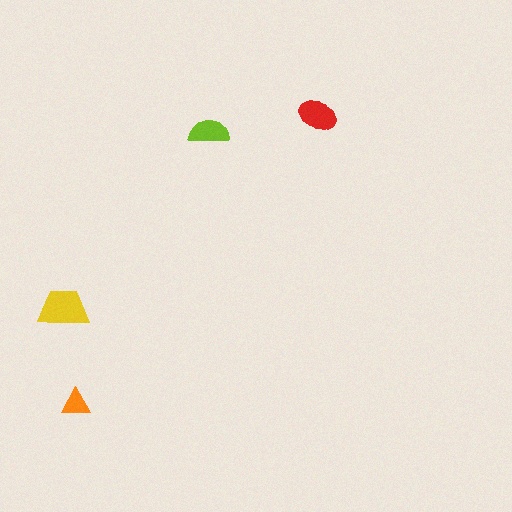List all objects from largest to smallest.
The yellow trapezoid, the red ellipse, the lime semicircle, the orange triangle.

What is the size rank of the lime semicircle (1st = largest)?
3rd.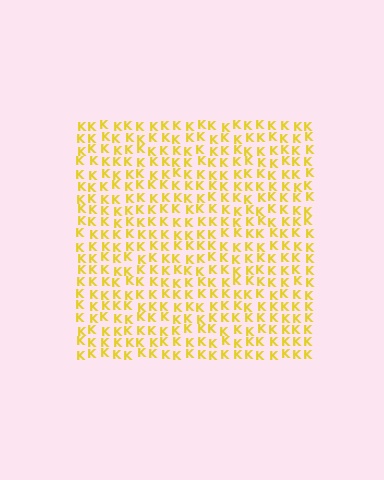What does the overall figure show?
The overall figure shows a square.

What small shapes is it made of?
It is made of small letter K's.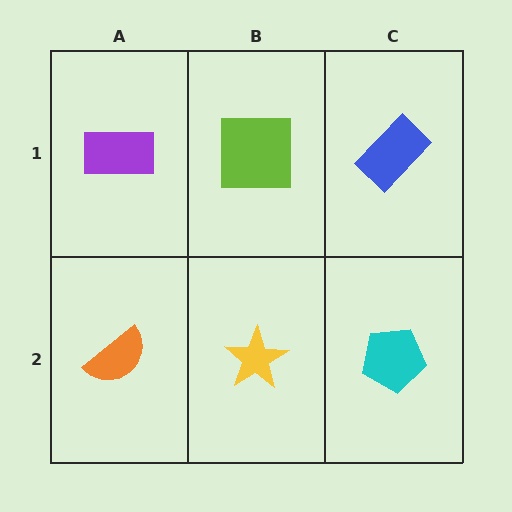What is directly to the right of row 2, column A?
A yellow star.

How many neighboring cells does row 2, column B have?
3.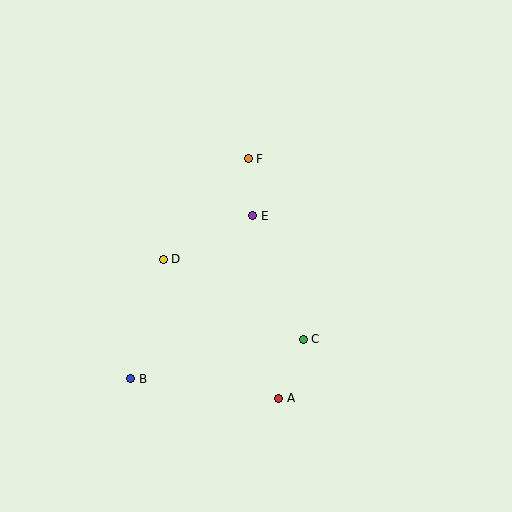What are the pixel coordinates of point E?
Point E is at (253, 216).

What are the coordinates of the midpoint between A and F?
The midpoint between A and F is at (263, 279).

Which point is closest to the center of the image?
Point E at (253, 216) is closest to the center.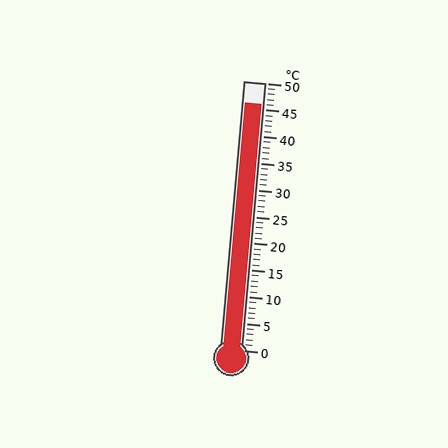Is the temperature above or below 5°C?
The temperature is above 5°C.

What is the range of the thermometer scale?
The thermometer scale ranges from 0°C to 50°C.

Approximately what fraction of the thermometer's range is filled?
The thermometer is filled to approximately 90% of its range.